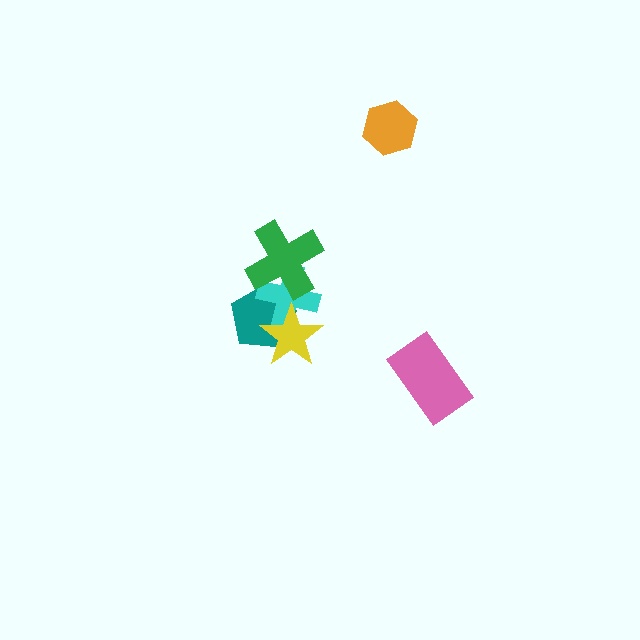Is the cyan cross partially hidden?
Yes, it is partially covered by another shape.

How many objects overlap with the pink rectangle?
0 objects overlap with the pink rectangle.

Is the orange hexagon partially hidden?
No, no other shape covers it.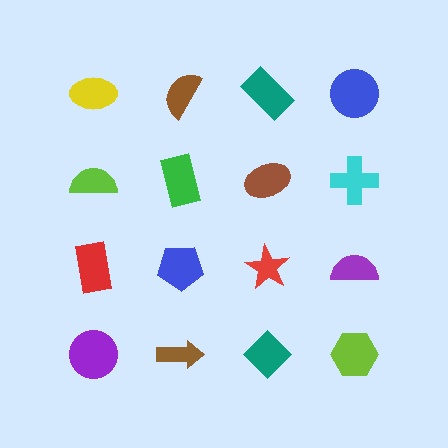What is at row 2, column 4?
A cyan cross.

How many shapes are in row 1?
4 shapes.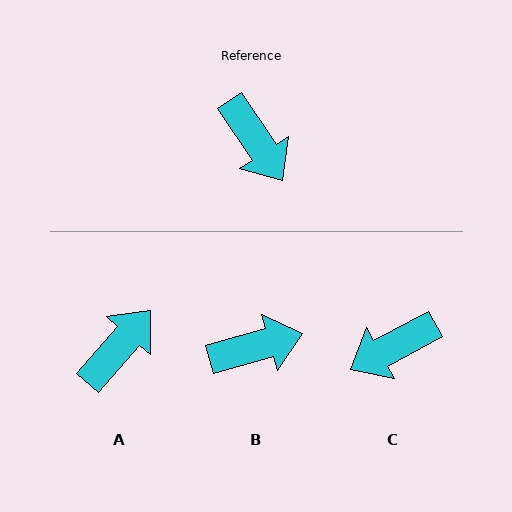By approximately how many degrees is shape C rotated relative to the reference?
Approximately 96 degrees clockwise.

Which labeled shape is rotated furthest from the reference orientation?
A, about 106 degrees away.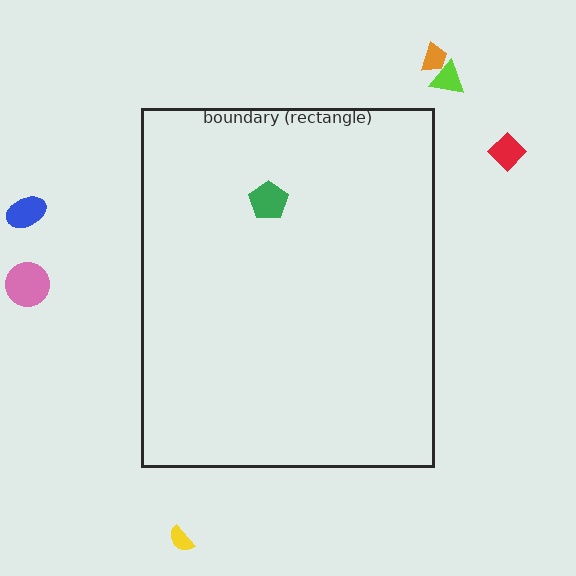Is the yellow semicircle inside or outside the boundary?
Outside.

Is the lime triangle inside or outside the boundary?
Outside.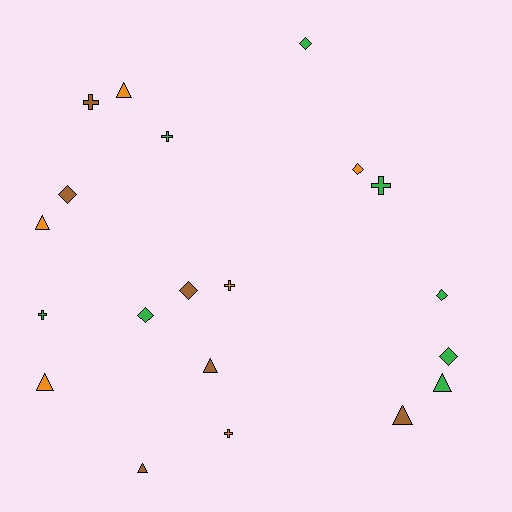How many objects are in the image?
There are 20 objects.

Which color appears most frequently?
Green, with 8 objects.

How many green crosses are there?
There are 3 green crosses.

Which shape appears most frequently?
Triangle, with 7 objects.